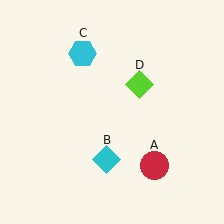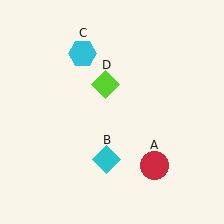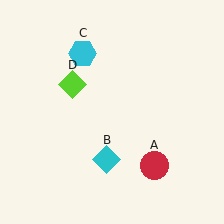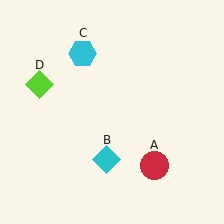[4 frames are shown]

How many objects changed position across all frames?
1 object changed position: lime diamond (object D).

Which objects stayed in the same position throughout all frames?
Red circle (object A) and cyan diamond (object B) and cyan hexagon (object C) remained stationary.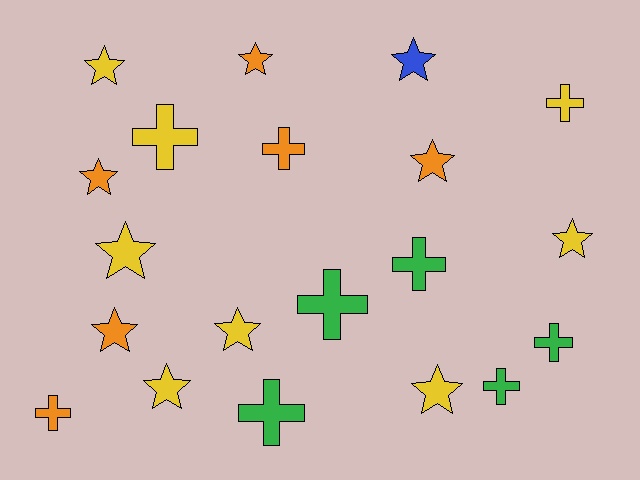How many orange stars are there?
There are 4 orange stars.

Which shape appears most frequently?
Star, with 11 objects.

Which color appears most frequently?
Yellow, with 8 objects.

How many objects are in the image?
There are 20 objects.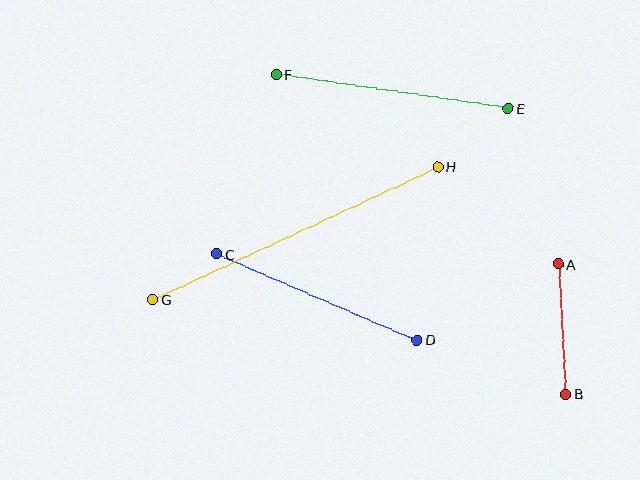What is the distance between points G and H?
The distance is approximately 314 pixels.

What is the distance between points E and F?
The distance is approximately 235 pixels.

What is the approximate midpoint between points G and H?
The midpoint is at approximately (295, 233) pixels.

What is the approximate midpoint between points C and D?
The midpoint is at approximately (317, 297) pixels.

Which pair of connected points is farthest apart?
Points G and H are farthest apart.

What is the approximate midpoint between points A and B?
The midpoint is at approximately (562, 329) pixels.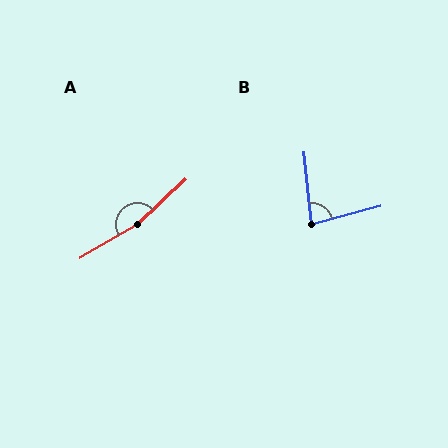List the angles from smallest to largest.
B (81°), A (167°).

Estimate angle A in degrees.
Approximately 167 degrees.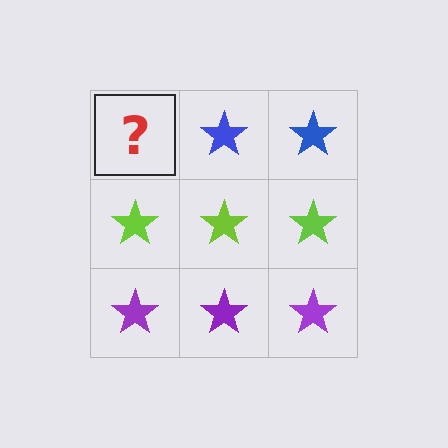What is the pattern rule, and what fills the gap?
The rule is that each row has a consistent color. The gap should be filled with a blue star.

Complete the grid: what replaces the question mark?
The question mark should be replaced with a blue star.